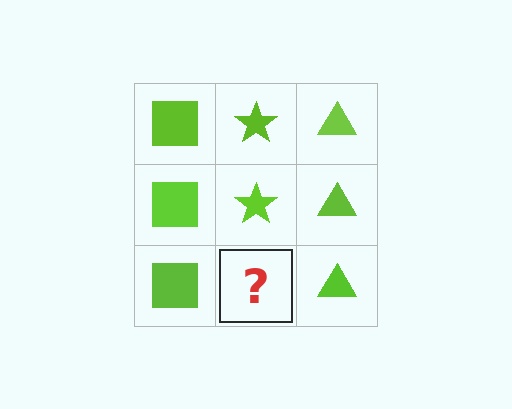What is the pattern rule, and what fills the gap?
The rule is that each column has a consistent shape. The gap should be filled with a lime star.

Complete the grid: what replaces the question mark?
The question mark should be replaced with a lime star.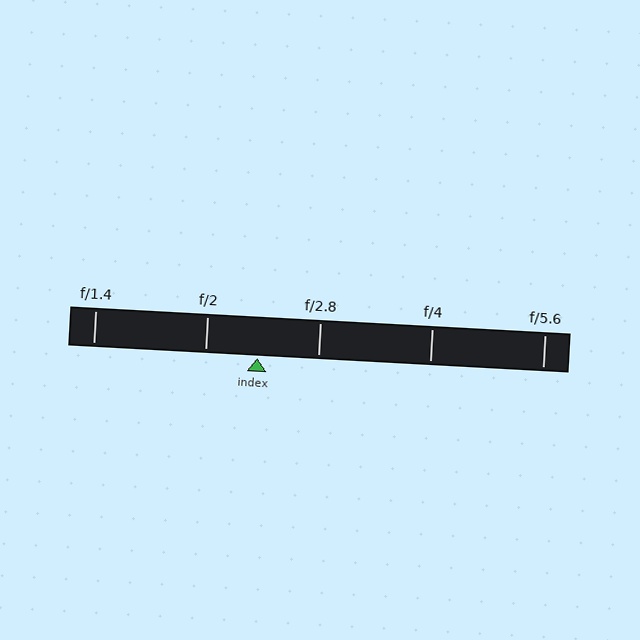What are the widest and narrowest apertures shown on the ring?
The widest aperture shown is f/1.4 and the narrowest is f/5.6.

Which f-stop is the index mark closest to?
The index mark is closest to f/2.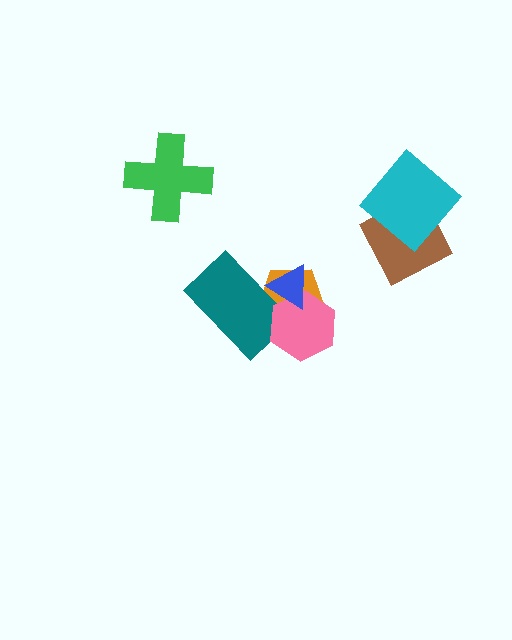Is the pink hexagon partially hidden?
Yes, it is partially covered by another shape.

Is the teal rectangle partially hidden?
Yes, it is partially covered by another shape.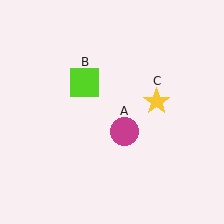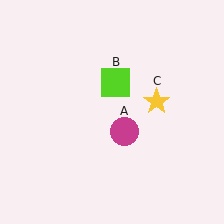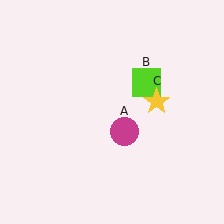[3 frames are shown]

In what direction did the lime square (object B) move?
The lime square (object B) moved right.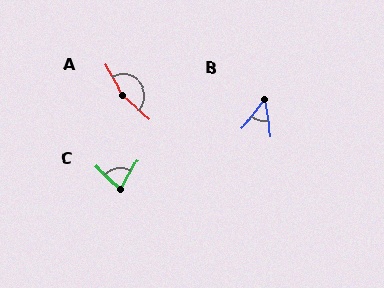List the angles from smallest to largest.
B (46°), C (76°), A (160°).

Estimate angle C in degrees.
Approximately 76 degrees.